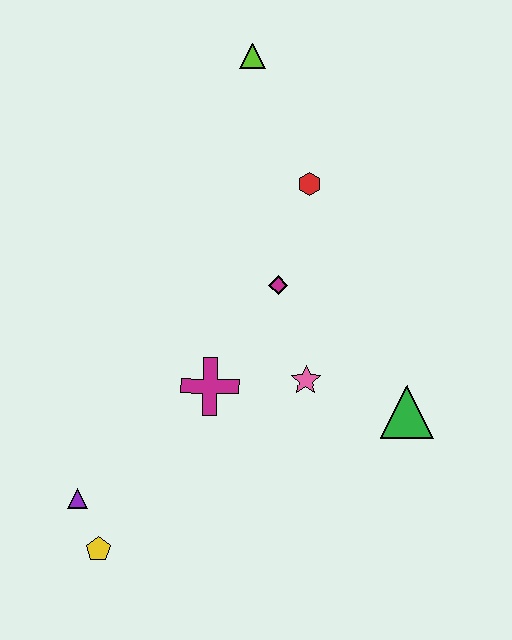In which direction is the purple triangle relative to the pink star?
The purple triangle is to the left of the pink star.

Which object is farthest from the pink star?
The lime triangle is farthest from the pink star.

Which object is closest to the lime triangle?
The red hexagon is closest to the lime triangle.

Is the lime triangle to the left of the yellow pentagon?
No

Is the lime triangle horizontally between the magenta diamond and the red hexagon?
No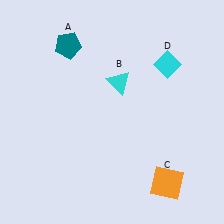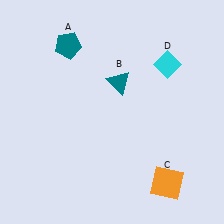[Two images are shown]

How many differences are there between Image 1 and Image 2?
There is 1 difference between the two images.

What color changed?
The triangle (B) changed from cyan in Image 1 to teal in Image 2.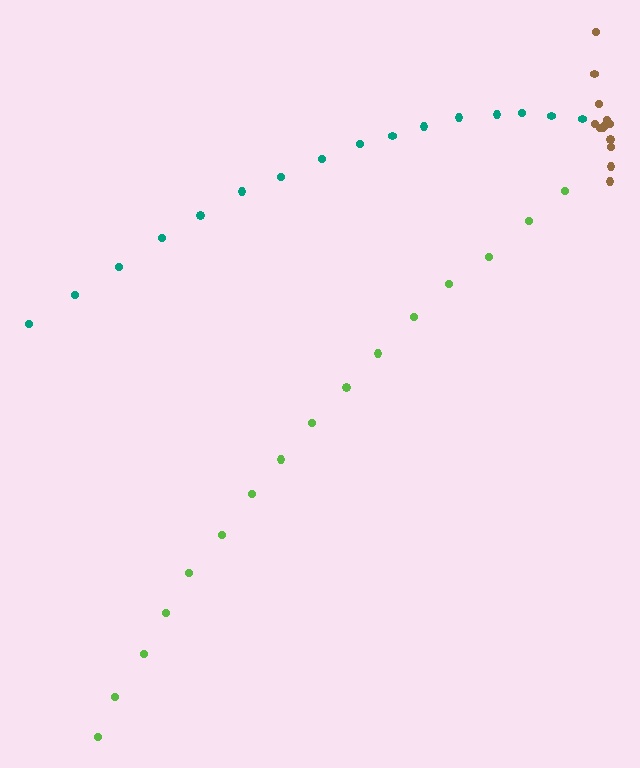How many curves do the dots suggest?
There are 3 distinct paths.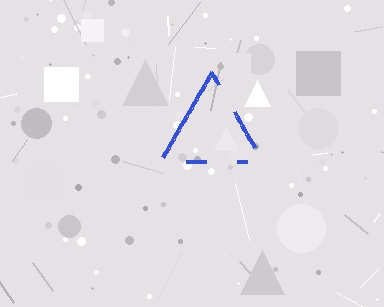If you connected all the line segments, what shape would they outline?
They would outline a triangle.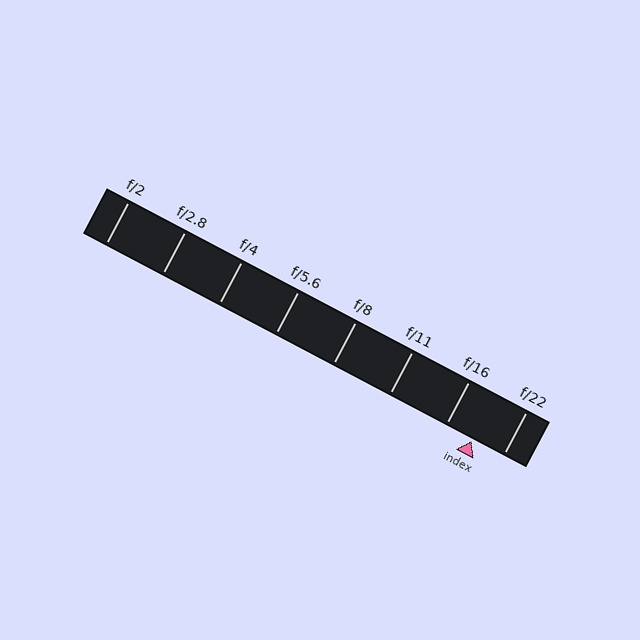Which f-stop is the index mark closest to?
The index mark is closest to f/16.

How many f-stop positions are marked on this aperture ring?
There are 8 f-stop positions marked.